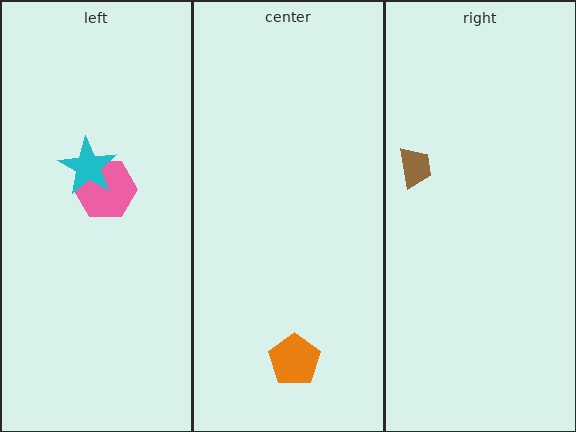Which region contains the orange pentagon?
The center region.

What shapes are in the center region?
The orange pentagon.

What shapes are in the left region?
The pink hexagon, the cyan star.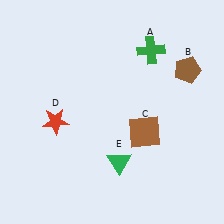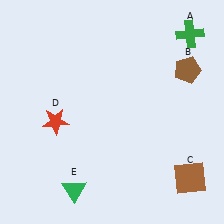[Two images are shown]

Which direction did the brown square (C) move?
The brown square (C) moved down.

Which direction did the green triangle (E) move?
The green triangle (E) moved left.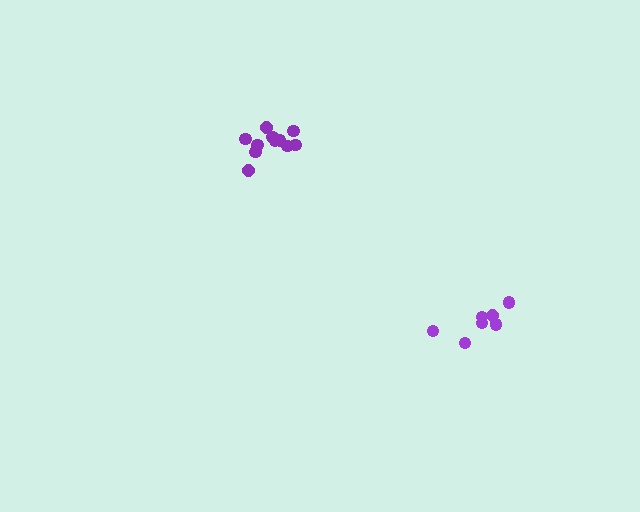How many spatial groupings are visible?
There are 2 spatial groupings.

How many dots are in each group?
Group 1: 11 dots, Group 2: 7 dots (18 total).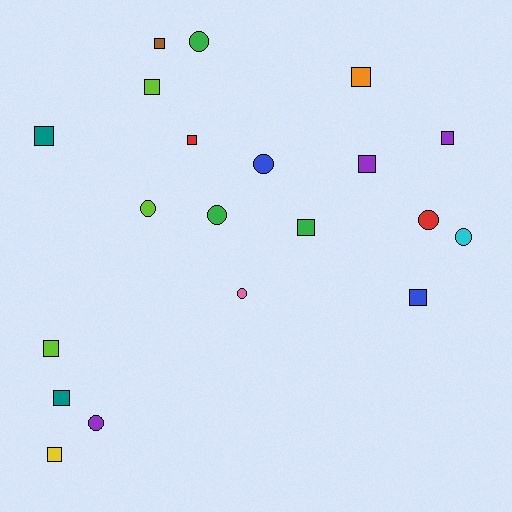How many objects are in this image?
There are 20 objects.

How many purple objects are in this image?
There are 3 purple objects.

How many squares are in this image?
There are 12 squares.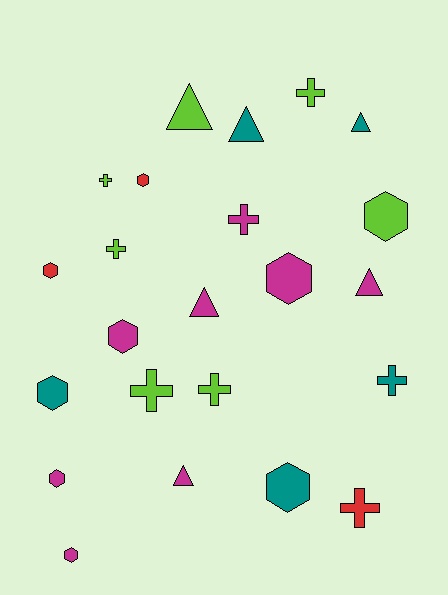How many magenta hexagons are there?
There are 4 magenta hexagons.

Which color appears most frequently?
Magenta, with 8 objects.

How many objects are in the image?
There are 23 objects.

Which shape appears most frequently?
Hexagon, with 9 objects.